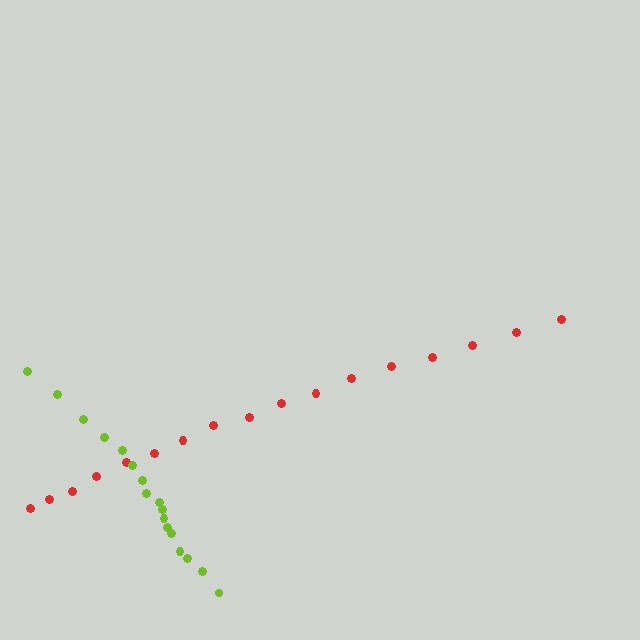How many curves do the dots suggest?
There are 2 distinct paths.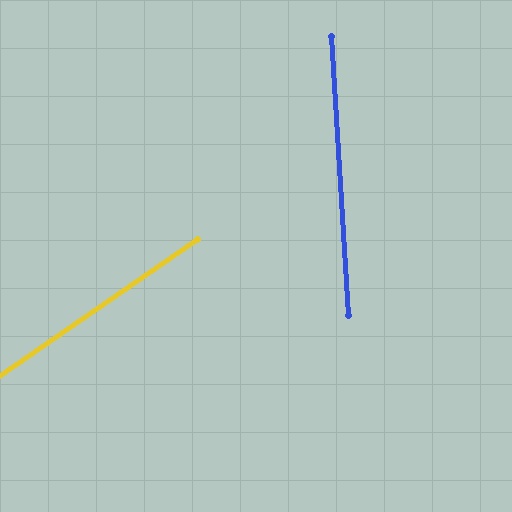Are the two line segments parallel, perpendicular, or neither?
Neither parallel nor perpendicular — they differ by about 59°.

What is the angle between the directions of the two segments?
Approximately 59 degrees.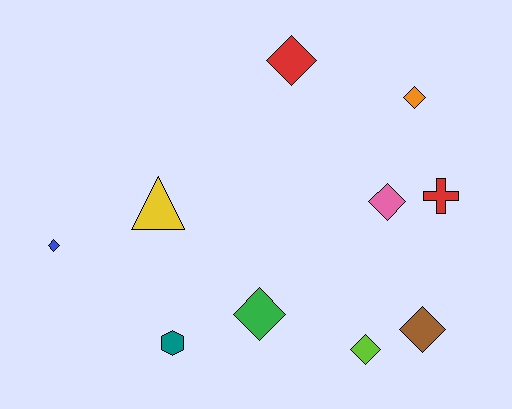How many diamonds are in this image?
There are 7 diamonds.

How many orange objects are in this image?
There is 1 orange object.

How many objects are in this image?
There are 10 objects.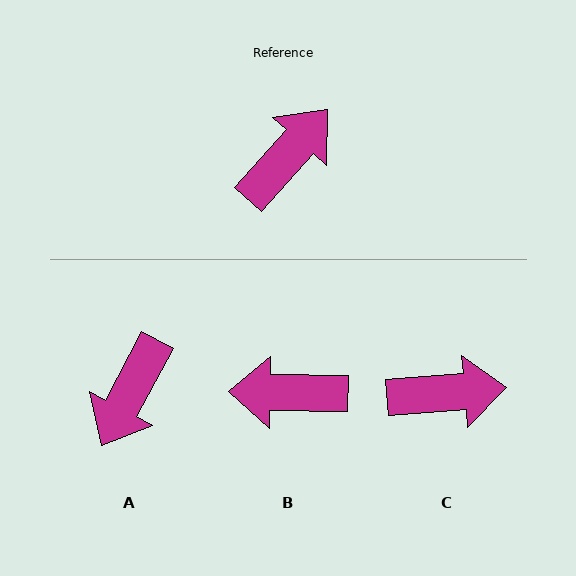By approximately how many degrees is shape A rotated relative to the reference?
Approximately 166 degrees clockwise.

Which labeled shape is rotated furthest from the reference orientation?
A, about 166 degrees away.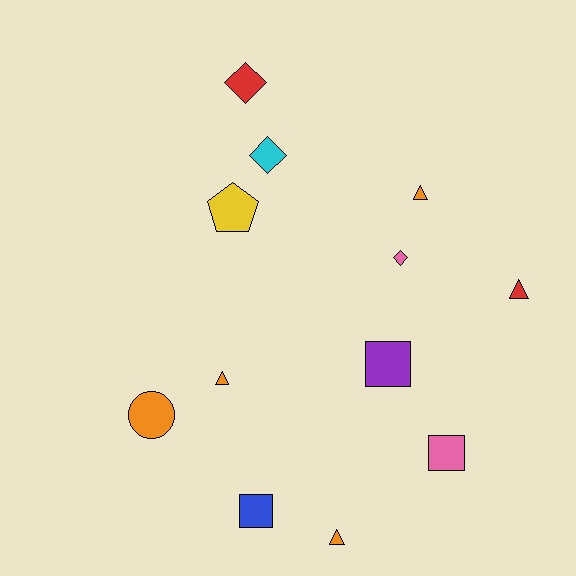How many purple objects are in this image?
There is 1 purple object.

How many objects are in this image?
There are 12 objects.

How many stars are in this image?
There are no stars.